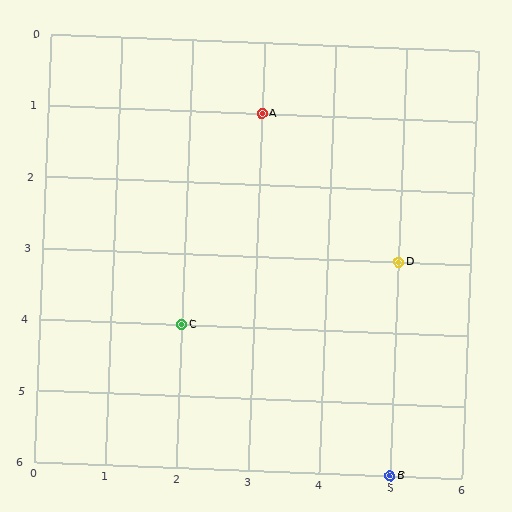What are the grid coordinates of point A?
Point A is at grid coordinates (3, 1).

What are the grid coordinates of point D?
Point D is at grid coordinates (5, 3).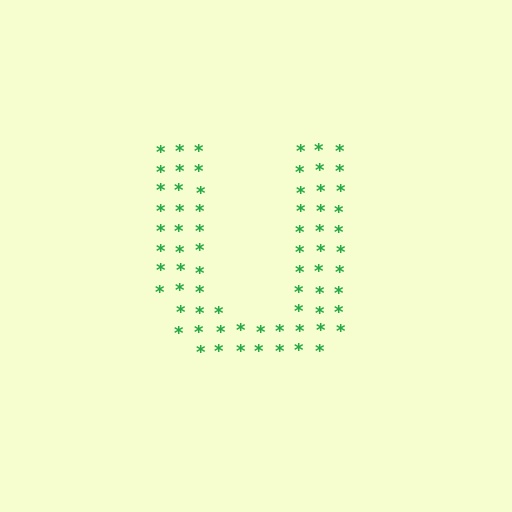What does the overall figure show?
The overall figure shows the letter U.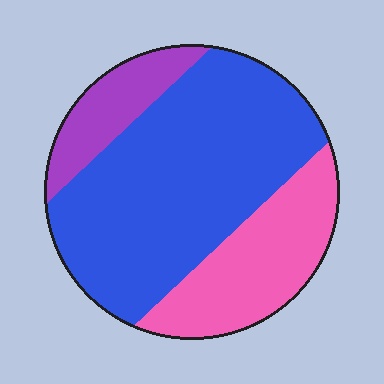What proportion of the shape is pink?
Pink takes up between a quarter and a half of the shape.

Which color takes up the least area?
Purple, at roughly 15%.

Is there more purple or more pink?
Pink.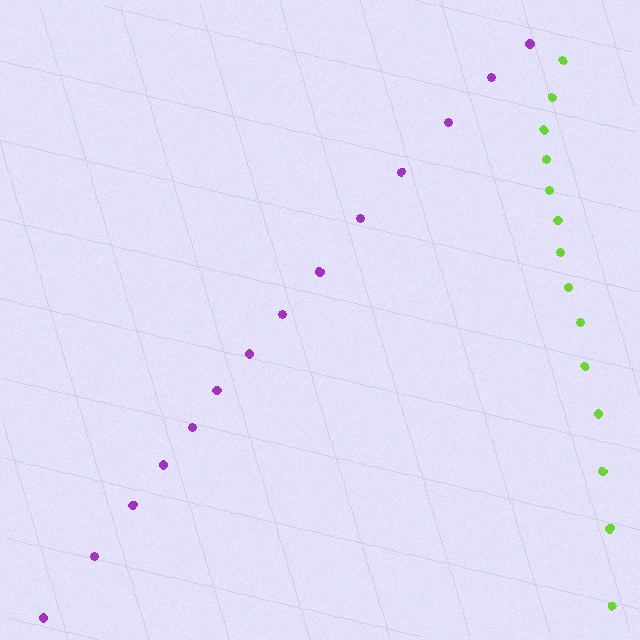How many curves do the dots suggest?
There are 2 distinct paths.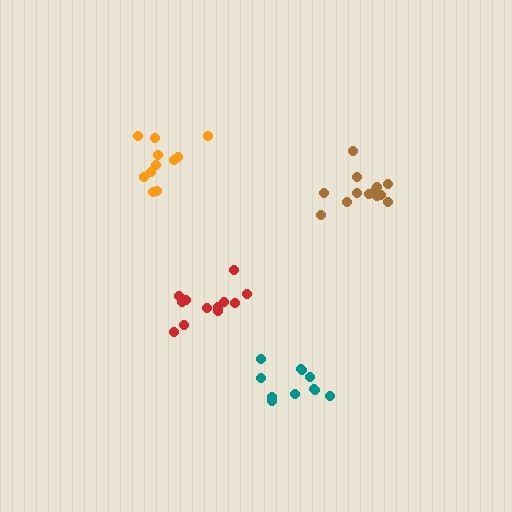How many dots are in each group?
Group 1: 11 dots, Group 2: 11 dots, Group 3: 13 dots, Group 4: 12 dots (47 total).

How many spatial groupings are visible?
There are 4 spatial groupings.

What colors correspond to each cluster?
The clusters are colored: teal, orange, brown, red.